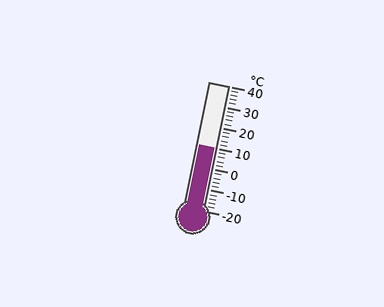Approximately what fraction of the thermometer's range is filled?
The thermometer is filled to approximately 50% of its range.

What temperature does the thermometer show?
The thermometer shows approximately 10°C.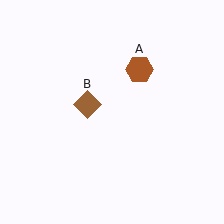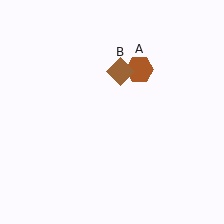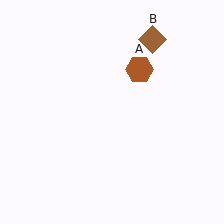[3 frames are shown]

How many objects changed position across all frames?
1 object changed position: brown diamond (object B).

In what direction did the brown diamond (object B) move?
The brown diamond (object B) moved up and to the right.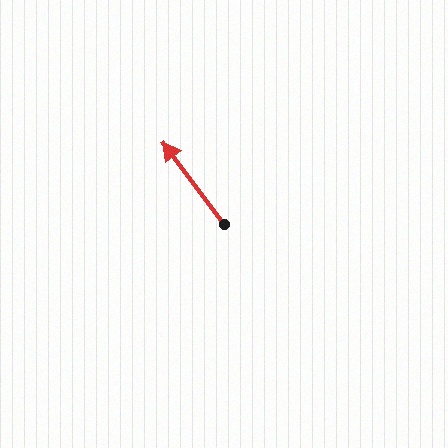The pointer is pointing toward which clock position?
Roughly 11 o'clock.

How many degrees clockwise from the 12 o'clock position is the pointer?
Approximately 323 degrees.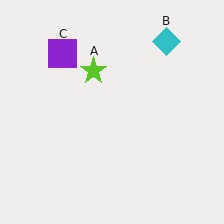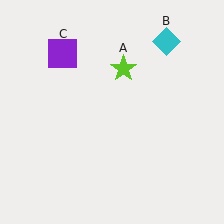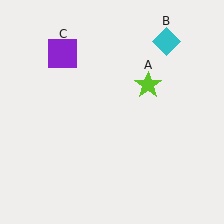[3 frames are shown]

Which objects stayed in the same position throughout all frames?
Cyan diamond (object B) and purple square (object C) remained stationary.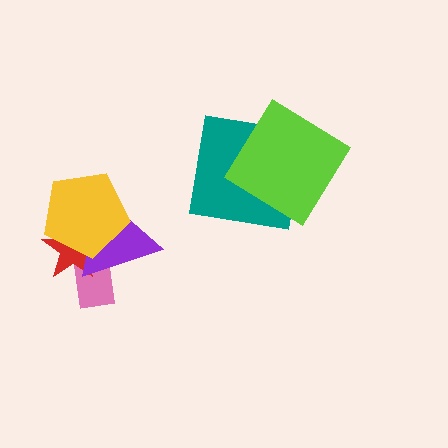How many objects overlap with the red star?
3 objects overlap with the red star.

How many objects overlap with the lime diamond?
1 object overlaps with the lime diamond.